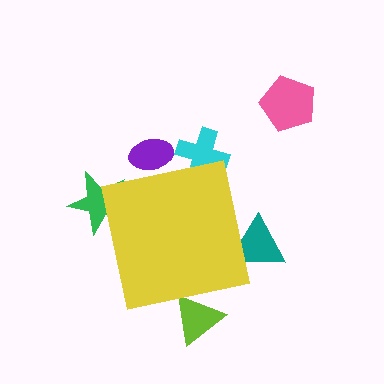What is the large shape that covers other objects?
A yellow square.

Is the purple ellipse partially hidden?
Yes, the purple ellipse is partially hidden behind the yellow square.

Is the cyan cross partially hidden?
Yes, the cyan cross is partially hidden behind the yellow square.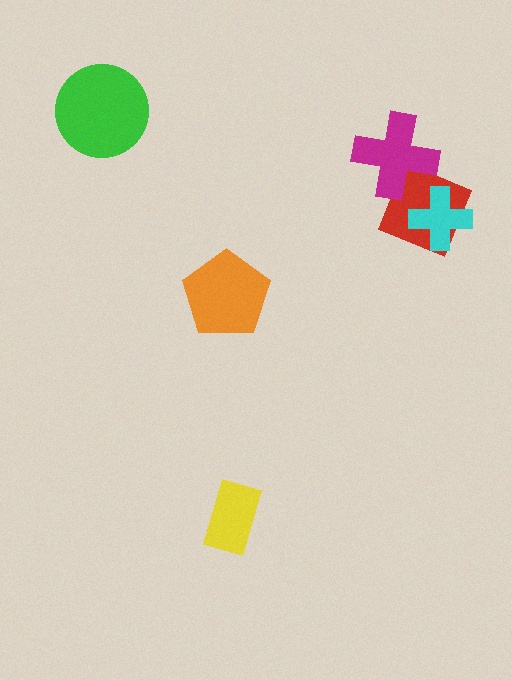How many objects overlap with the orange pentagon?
0 objects overlap with the orange pentagon.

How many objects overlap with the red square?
2 objects overlap with the red square.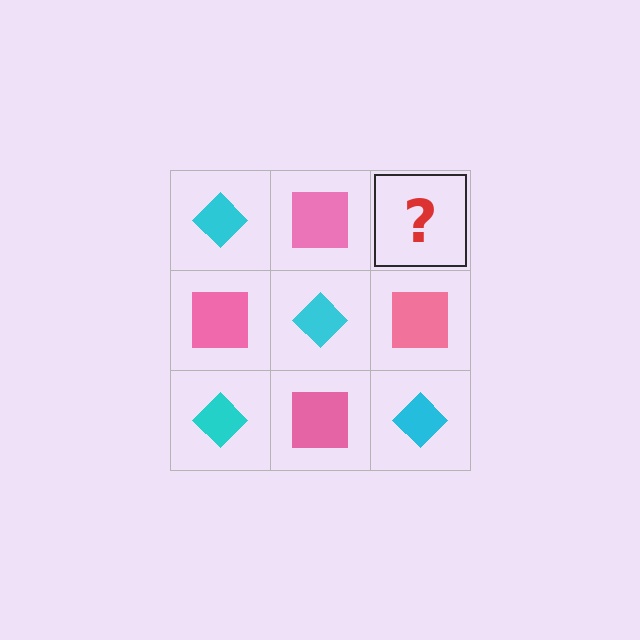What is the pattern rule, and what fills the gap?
The rule is that it alternates cyan diamond and pink square in a checkerboard pattern. The gap should be filled with a cyan diamond.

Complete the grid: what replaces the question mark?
The question mark should be replaced with a cyan diamond.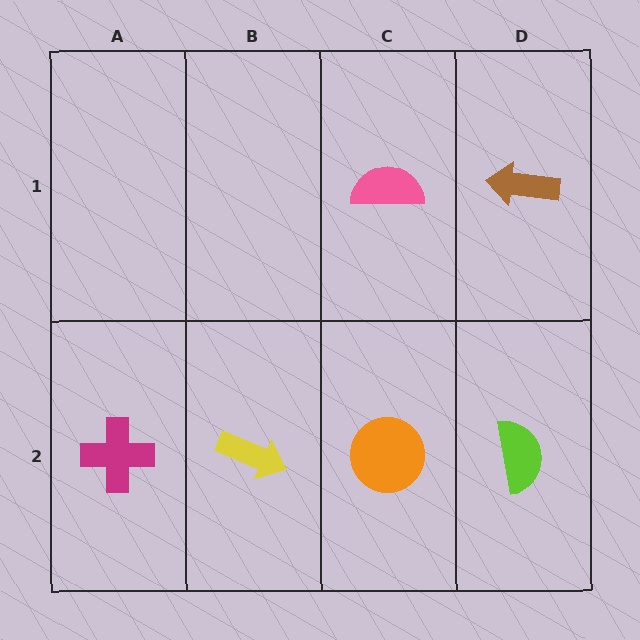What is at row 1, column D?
A brown arrow.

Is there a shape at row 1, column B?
No, that cell is empty.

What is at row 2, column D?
A lime semicircle.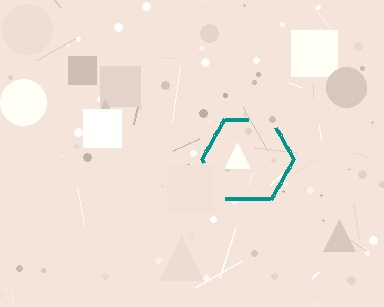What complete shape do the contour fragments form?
The contour fragments form a hexagon.